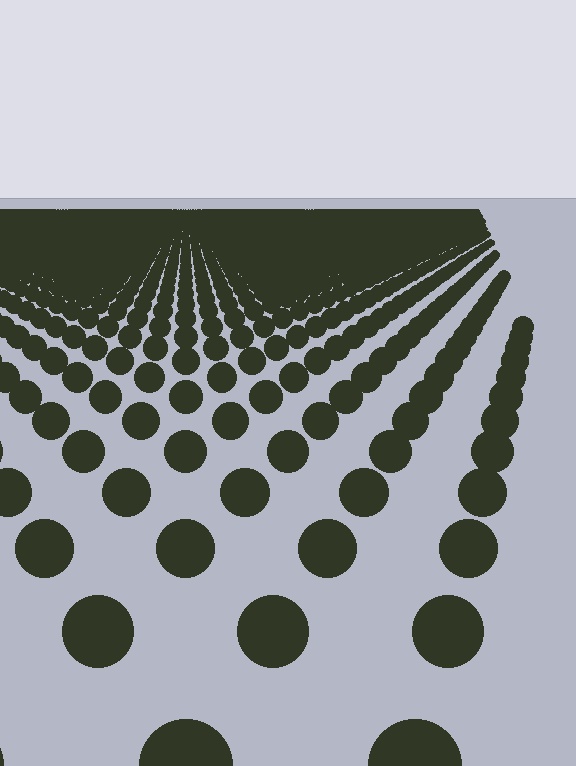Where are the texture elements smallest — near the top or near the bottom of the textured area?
Near the top.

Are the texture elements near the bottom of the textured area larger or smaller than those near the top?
Larger. Near the bottom, elements are closer to the viewer and appear at a bigger on-screen size.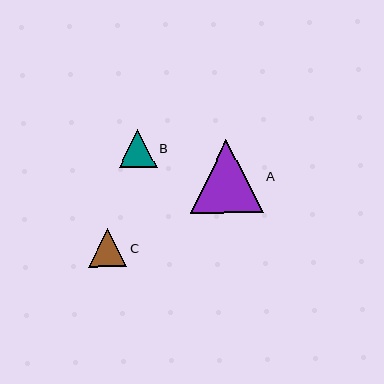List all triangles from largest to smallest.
From largest to smallest: A, C, B.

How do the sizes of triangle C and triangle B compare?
Triangle C and triangle B are approximately the same size.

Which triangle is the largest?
Triangle A is the largest with a size of approximately 73 pixels.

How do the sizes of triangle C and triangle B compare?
Triangle C and triangle B are approximately the same size.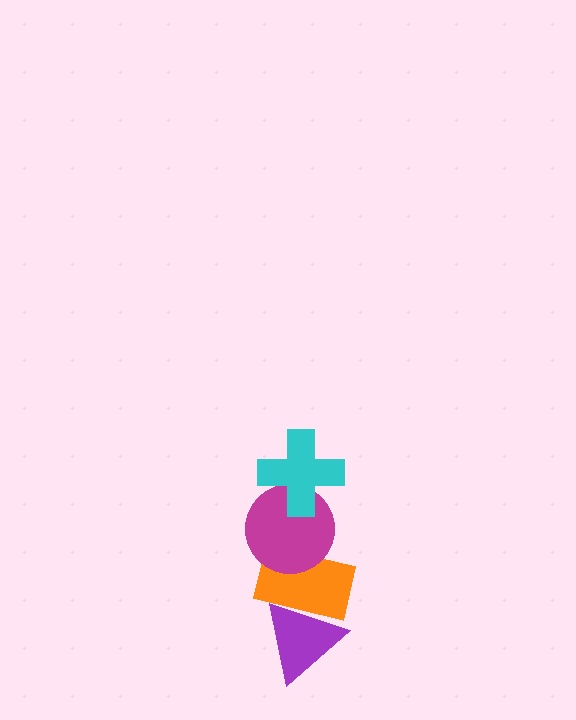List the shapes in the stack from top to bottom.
From top to bottom: the cyan cross, the magenta circle, the orange rectangle, the purple triangle.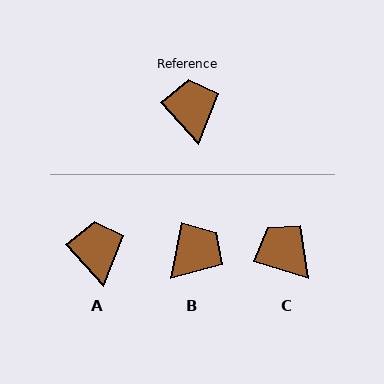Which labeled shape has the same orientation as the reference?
A.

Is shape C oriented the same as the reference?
No, it is off by about 30 degrees.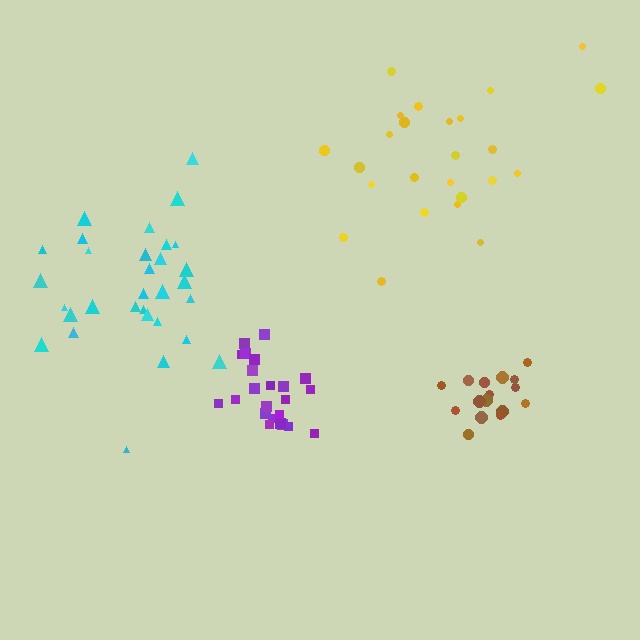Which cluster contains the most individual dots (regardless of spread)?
Cyan (32).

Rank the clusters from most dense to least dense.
brown, purple, cyan, yellow.